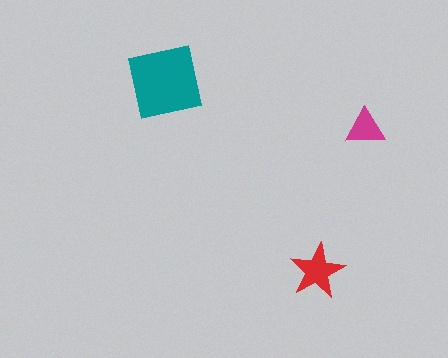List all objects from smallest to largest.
The magenta triangle, the red star, the teal square.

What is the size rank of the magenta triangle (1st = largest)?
3rd.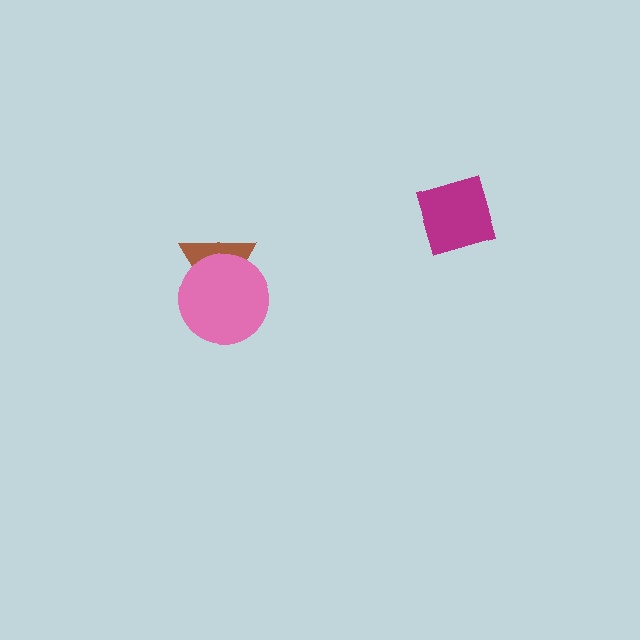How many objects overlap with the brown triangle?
1 object overlaps with the brown triangle.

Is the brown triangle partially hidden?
Yes, it is partially covered by another shape.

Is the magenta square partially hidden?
No, no other shape covers it.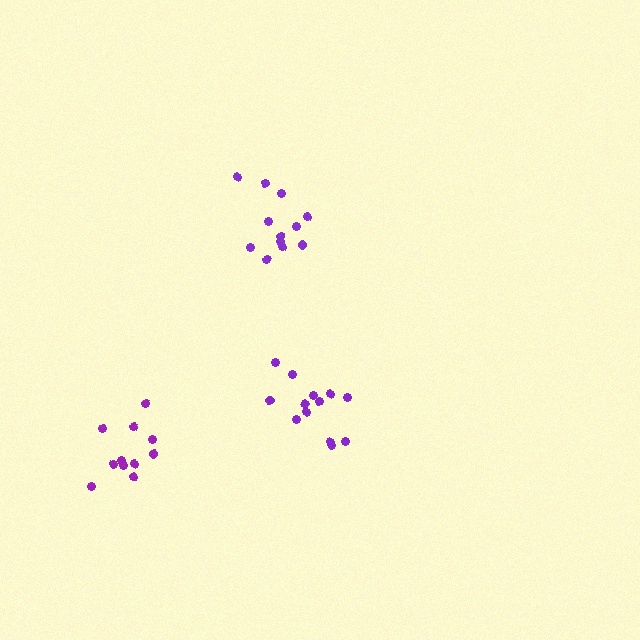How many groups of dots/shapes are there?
There are 3 groups.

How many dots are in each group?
Group 1: 12 dots, Group 2: 11 dots, Group 3: 13 dots (36 total).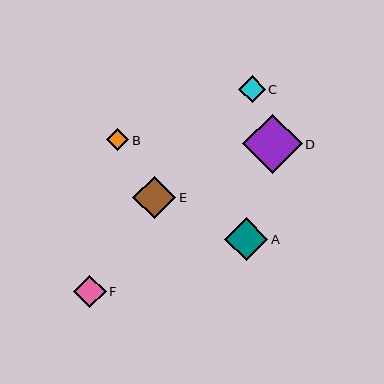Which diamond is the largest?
Diamond D is the largest with a size of approximately 60 pixels.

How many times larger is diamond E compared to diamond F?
Diamond E is approximately 1.3 times the size of diamond F.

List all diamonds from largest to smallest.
From largest to smallest: D, A, E, F, C, B.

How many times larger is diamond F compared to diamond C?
Diamond F is approximately 1.2 times the size of diamond C.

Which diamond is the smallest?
Diamond B is the smallest with a size of approximately 22 pixels.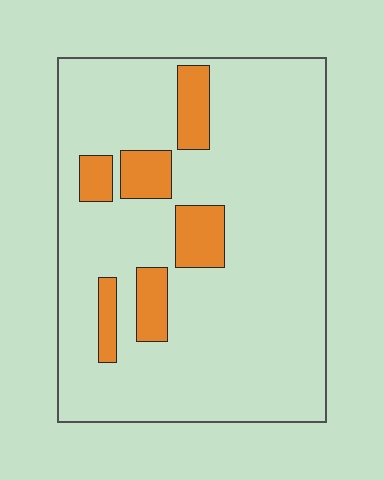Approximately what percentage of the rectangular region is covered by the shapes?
Approximately 15%.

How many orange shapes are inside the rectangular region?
6.